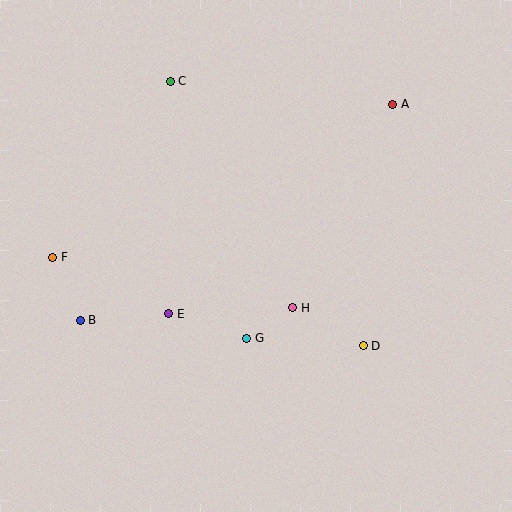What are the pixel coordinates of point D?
Point D is at (363, 346).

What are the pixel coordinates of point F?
Point F is at (53, 257).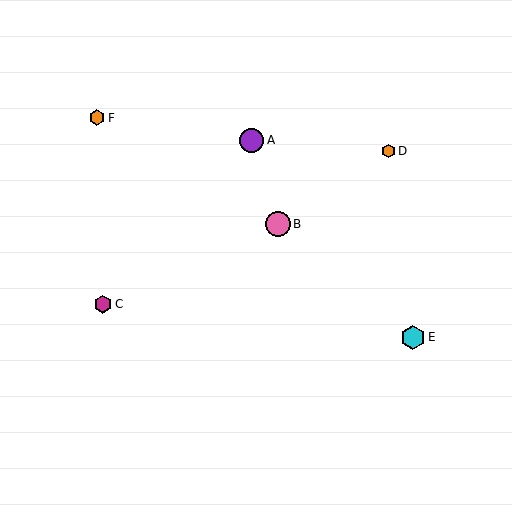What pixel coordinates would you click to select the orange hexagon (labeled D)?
Click at (389, 151) to select the orange hexagon D.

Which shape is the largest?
The pink circle (labeled B) is the largest.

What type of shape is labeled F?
Shape F is an orange hexagon.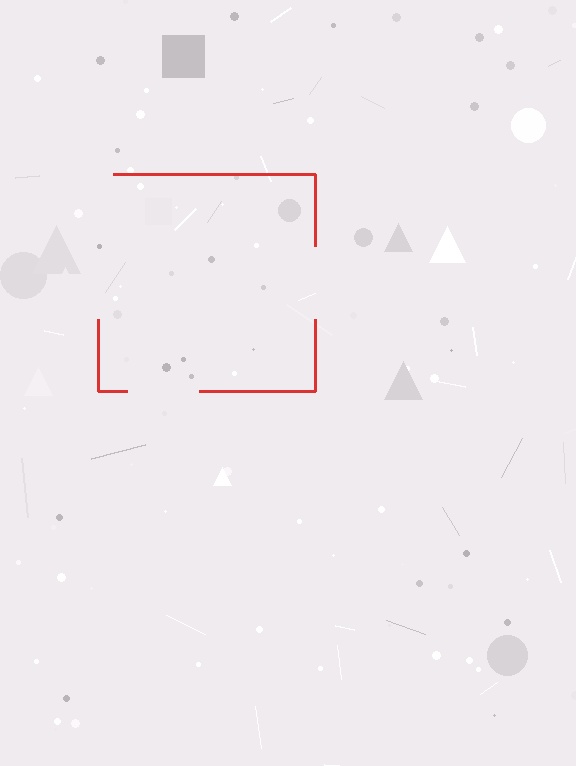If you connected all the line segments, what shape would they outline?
They would outline a square.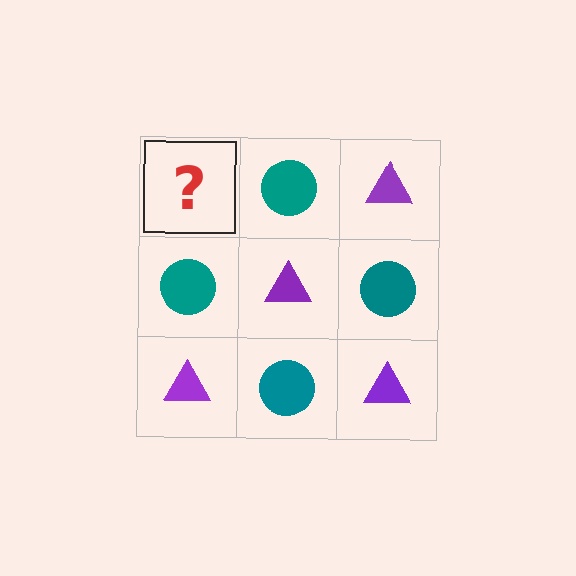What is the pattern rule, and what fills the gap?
The rule is that it alternates purple triangle and teal circle in a checkerboard pattern. The gap should be filled with a purple triangle.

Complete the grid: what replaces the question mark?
The question mark should be replaced with a purple triangle.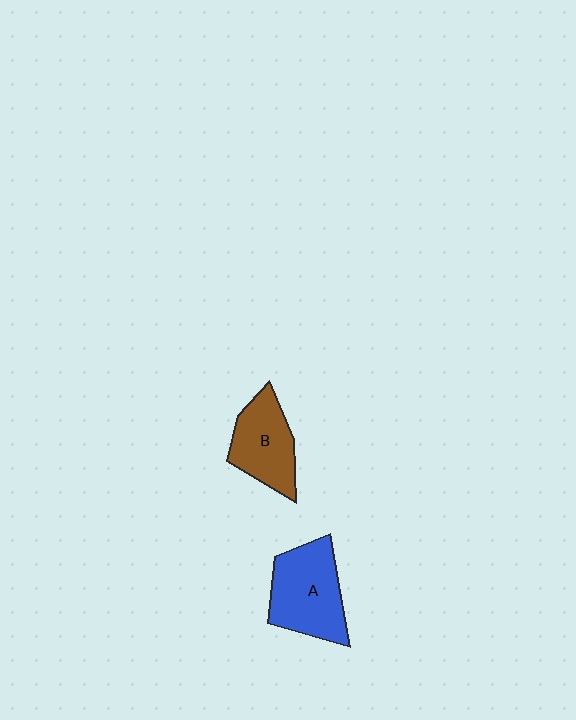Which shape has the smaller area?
Shape B (brown).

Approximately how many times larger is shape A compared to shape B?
Approximately 1.3 times.